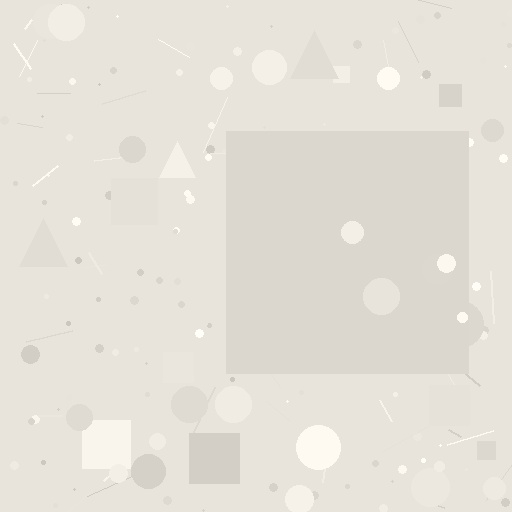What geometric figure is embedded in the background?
A square is embedded in the background.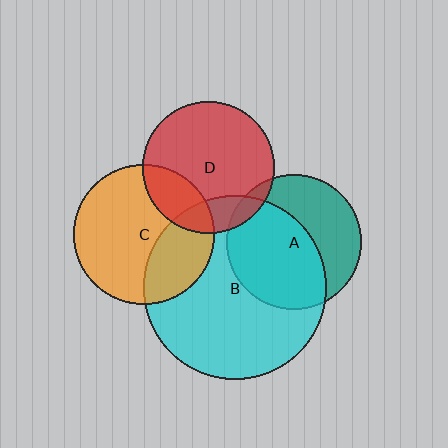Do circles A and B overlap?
Yes.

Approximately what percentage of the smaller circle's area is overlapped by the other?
Approximately 60%.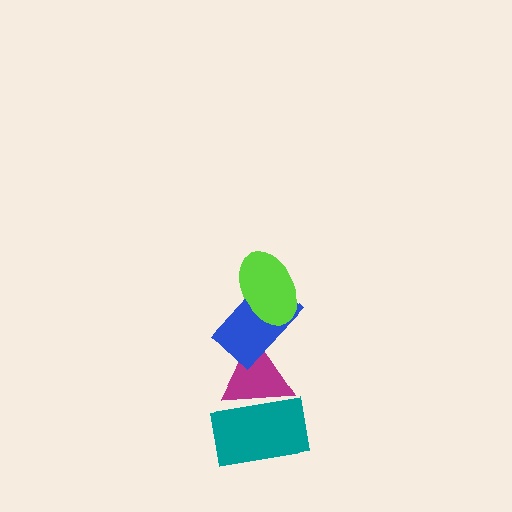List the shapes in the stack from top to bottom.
From top to bottom: the lime ellipse, the blue rectangle, the magenta triangle, the teal rectangle.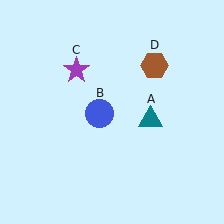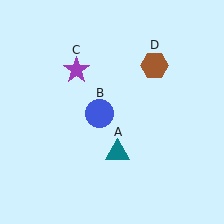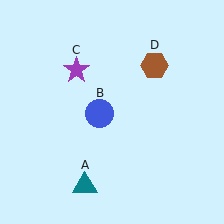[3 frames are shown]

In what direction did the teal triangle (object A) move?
The teal triangle (object A) moved down and to the left.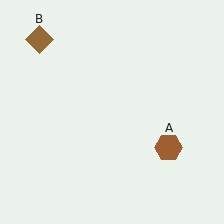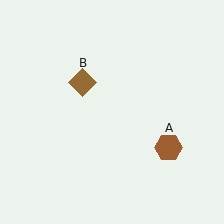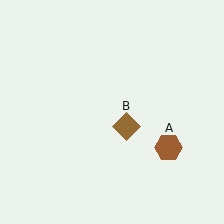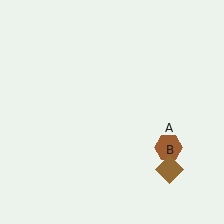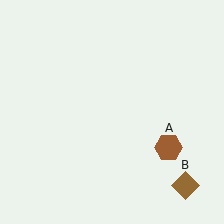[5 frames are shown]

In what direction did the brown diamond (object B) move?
The brown diamond (object B) moved down and to the right.